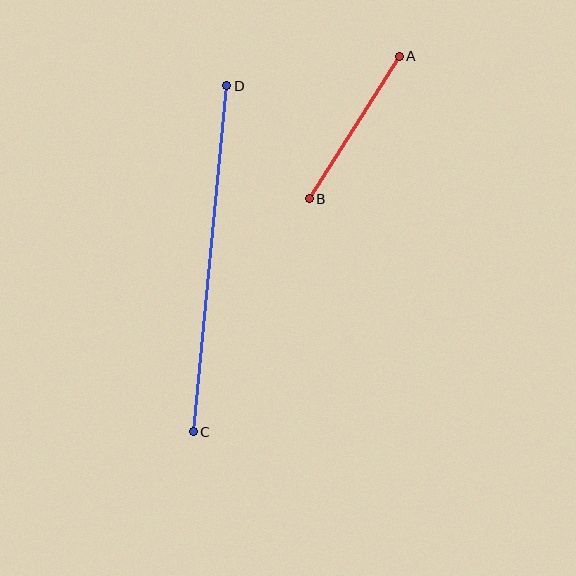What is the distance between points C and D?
The distance is approximately 348 pixels.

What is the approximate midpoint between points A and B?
The midpoint is at approximately (354, 127) pixels.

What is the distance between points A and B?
The distance is approximately 169 pixels.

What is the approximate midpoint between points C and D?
The midpoint is at approximately (210, 259) pixels.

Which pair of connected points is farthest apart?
Points C and D are farthest apart.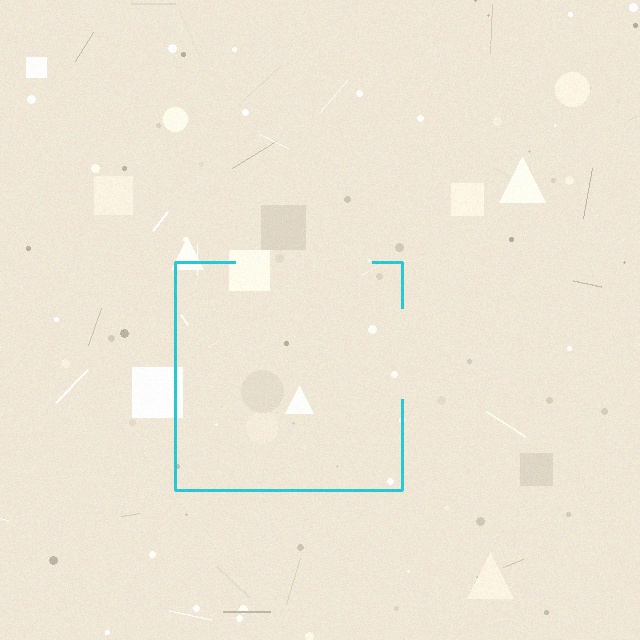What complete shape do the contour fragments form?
The contour fragments form a square.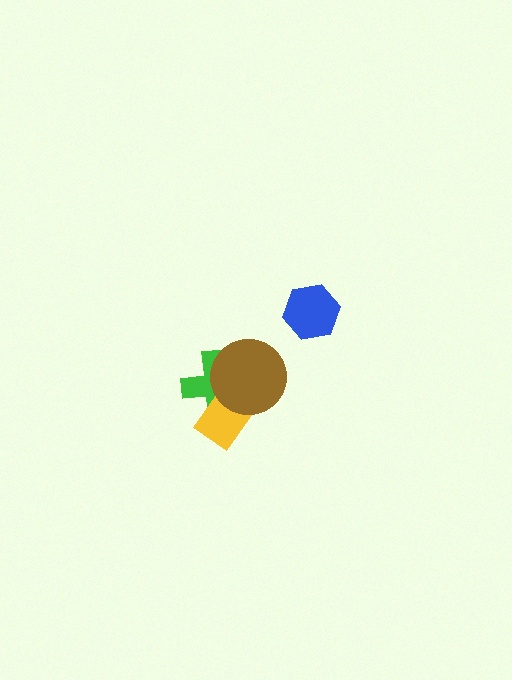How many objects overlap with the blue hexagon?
0 objects overlap with the blue hexagon.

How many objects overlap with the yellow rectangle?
2 objects overlap with the yellow rectangle.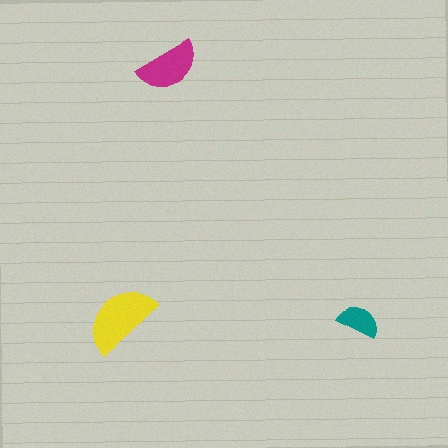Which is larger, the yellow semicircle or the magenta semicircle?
The yellow one.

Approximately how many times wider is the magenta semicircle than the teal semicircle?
About 1.5 times wider.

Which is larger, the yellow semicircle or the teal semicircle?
The yellow one.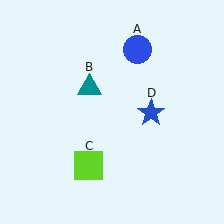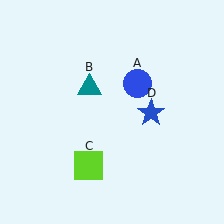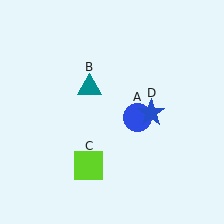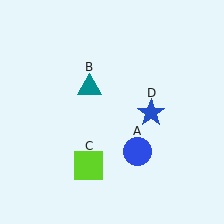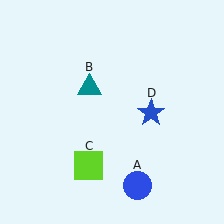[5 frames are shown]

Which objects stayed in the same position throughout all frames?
Teal triangle (object B) and lime square (object C) and blue star (object D) remained stationary.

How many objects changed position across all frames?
1 object changed position: blue circle (object A).